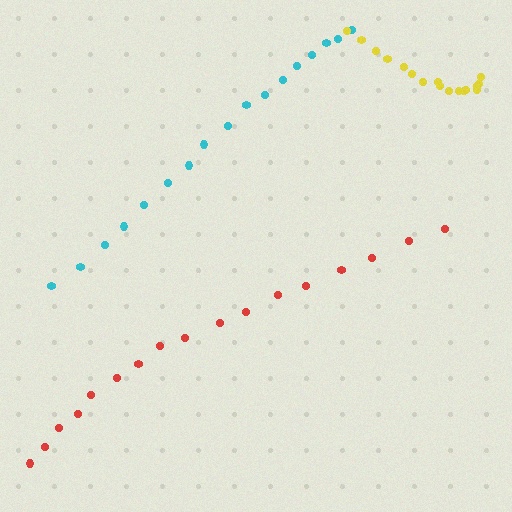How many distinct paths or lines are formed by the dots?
There are 3 distinct paths.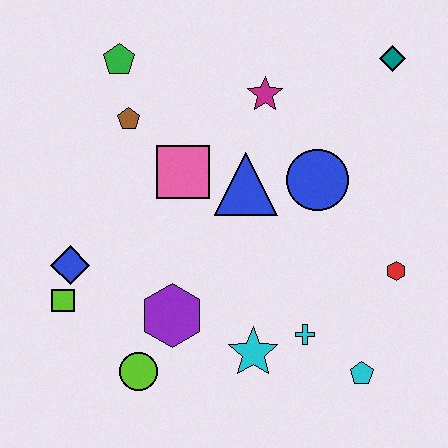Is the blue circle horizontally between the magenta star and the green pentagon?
No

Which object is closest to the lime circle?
The purple hexagon is closest to the lime circle.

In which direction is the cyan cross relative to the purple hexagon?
The cyan cross is to the right of the purple hexagon.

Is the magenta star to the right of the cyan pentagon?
No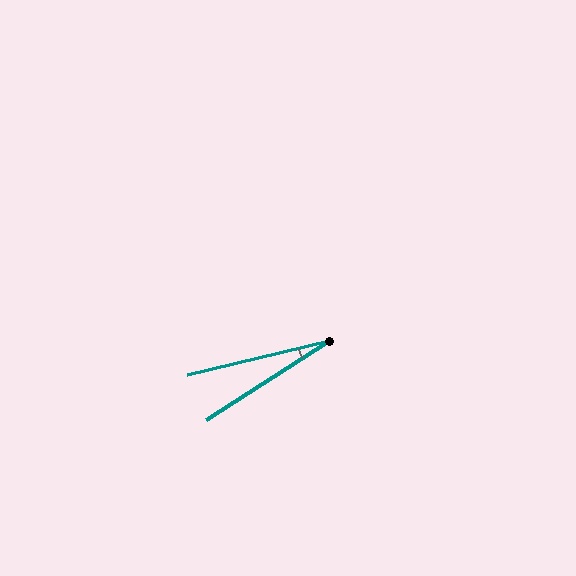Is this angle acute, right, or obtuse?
It is acute.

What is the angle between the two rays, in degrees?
Approximately 19 degrees.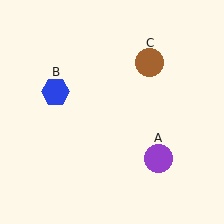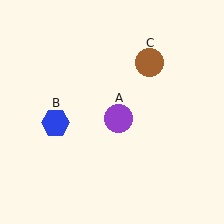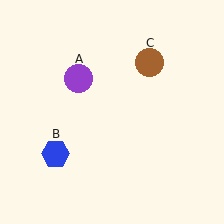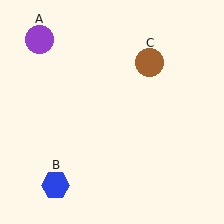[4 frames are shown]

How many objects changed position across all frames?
2 objects changed position: purple circle (object A), blue hexagon (object B).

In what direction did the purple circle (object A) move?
The purple circle (object A) moved up and to the left.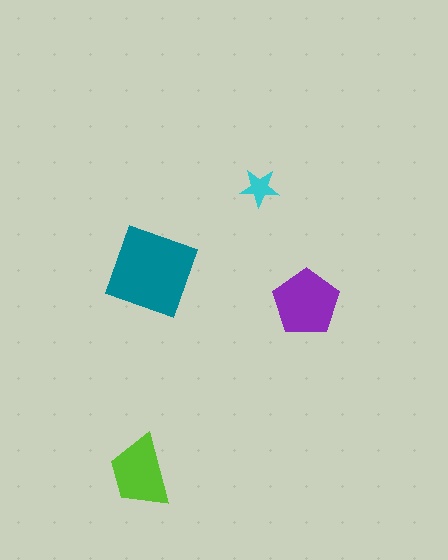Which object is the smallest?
The cyan star.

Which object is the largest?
The teal diamond.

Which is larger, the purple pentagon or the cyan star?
The purple pentagon.